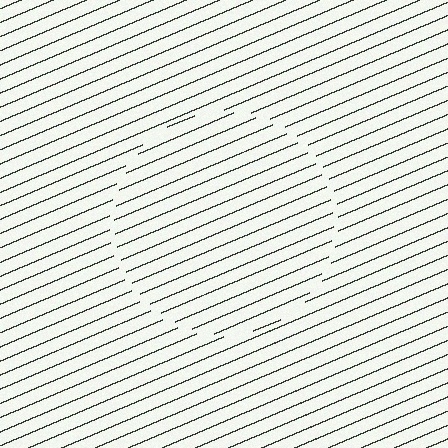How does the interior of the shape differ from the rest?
The interior of the shape contains the same grating, shifted by half a period — the contour is defined by the phase discontinuity where line-ends from the inner and outer gratings abut.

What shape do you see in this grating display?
An illusory circle. The interior of the shape contains the same grating, shifted by half a period — the contour is defined by the phase discontinuity where line-ends from the inner and outer gratings abut.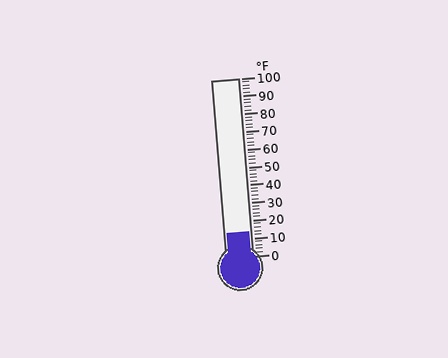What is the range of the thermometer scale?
The thermometer scale ranges from 0°F to 100°F.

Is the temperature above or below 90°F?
The temperature is below 90°F.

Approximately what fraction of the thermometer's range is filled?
The thermometer is filled to approximately 15% of its range.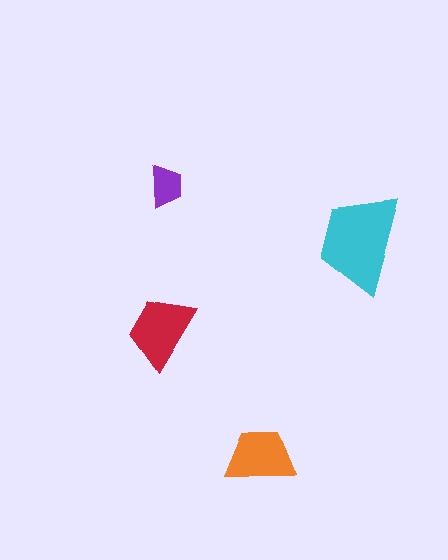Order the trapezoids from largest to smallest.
the cyan one, the red one, the orange one, the purple one.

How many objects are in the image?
There are 4 objects in the image.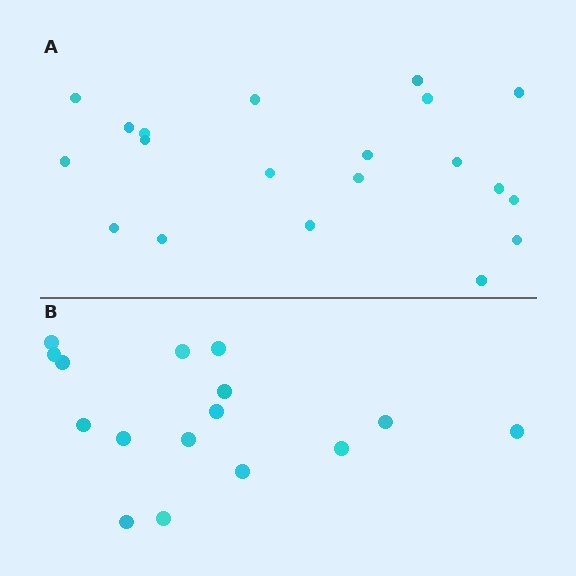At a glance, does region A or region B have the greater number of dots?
Region A (the top region) has more dots.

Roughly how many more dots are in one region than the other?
Region A has about 4 more dots than region B.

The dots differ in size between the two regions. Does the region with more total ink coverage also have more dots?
No. Region B has more total ink coverage because its dots are larger, but region A actually contains more individual dots. Total area can be misleading — the number of items is what matters here.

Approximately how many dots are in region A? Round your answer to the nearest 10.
About 20 dots.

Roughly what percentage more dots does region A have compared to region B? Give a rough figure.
About 25% more.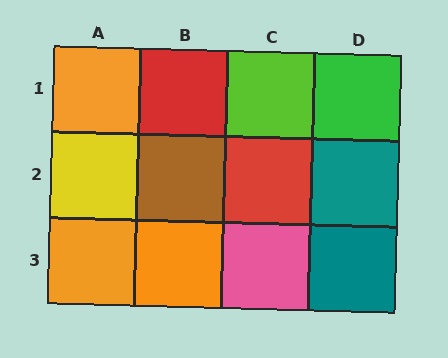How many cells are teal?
2 cells are teal.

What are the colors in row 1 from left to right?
Orange, red, lime, green.